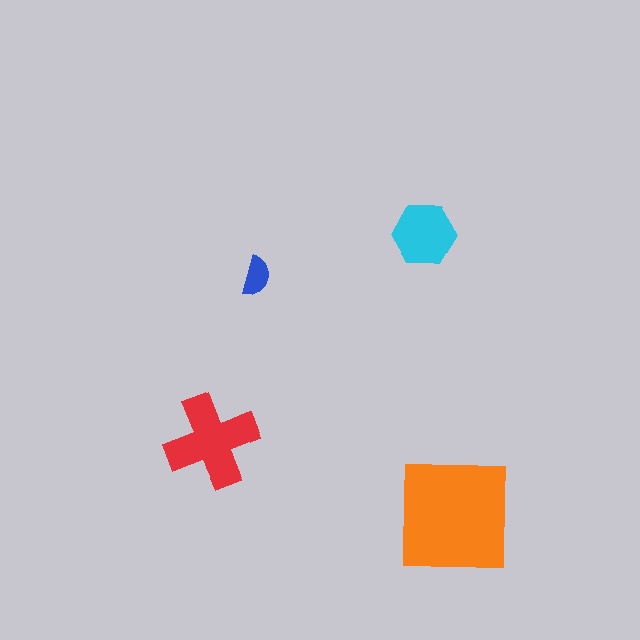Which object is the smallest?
The blue semicircle.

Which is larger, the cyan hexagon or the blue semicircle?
The cyan hexagon.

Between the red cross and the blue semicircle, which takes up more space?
The red cross.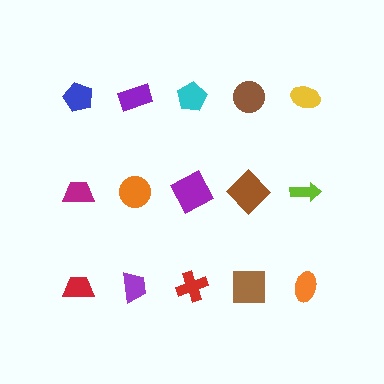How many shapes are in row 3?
5 shapes.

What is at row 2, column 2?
An orange circle.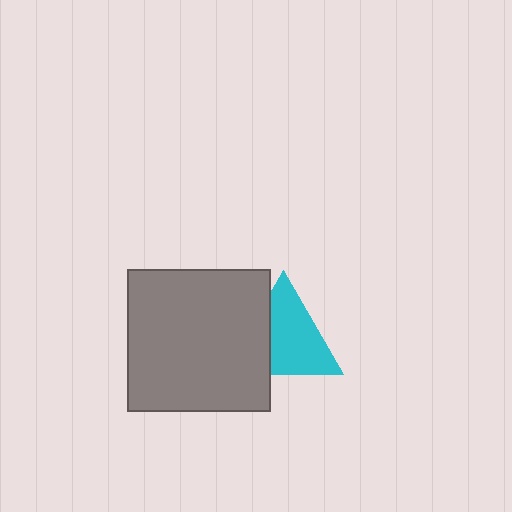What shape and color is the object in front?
The object in front is a gray square.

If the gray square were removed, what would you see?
You would see the complete cyan triangle.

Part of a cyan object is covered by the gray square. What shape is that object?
It is a triangle.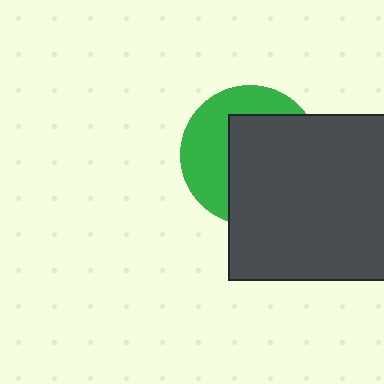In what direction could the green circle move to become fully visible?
The green circle could move left. That would shift it out from behind the dark gray square entirely.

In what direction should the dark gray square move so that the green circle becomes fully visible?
The dark gray square should move right. That is the shortest direction to clear the overlap and leave the green circle fully visible.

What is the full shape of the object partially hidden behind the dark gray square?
The partially hidden object is a green circle.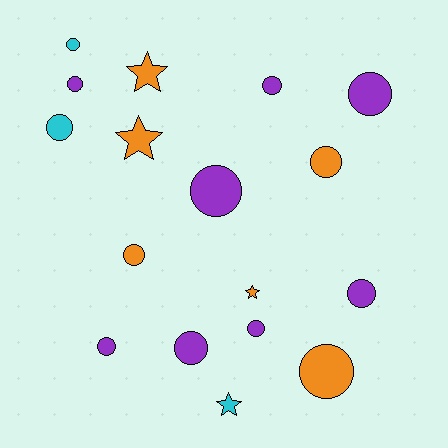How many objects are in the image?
There are 17 objects.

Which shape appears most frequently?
Circle, with 13 objects.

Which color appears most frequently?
Purple, with 8 objects.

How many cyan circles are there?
There are 2 cyan circles.